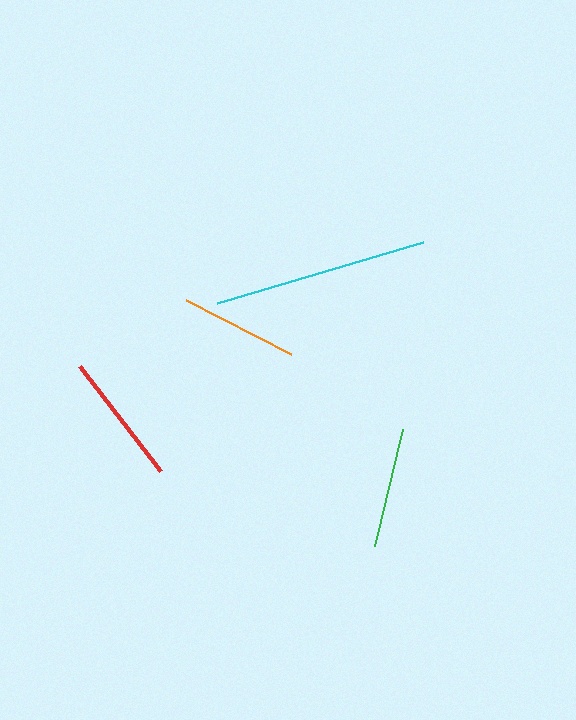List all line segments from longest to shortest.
From longest to shortest: cyan, red, green, orange.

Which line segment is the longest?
The cyan line is the longest at approximately 215 pixels.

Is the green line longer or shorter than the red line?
The red line is longer than the green line.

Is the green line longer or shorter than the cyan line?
The cyan line is longer than the green line.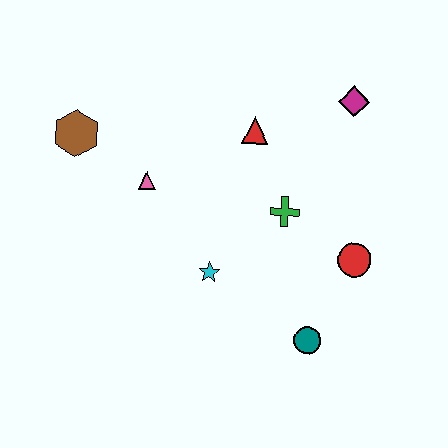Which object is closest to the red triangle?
The green cross is closest to the red triangle.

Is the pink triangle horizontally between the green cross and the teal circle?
No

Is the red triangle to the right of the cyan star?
Yes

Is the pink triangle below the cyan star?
No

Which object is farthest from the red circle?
The brown hexagon is farthest from the red circle.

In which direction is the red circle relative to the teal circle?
The red circle is above the teal circle.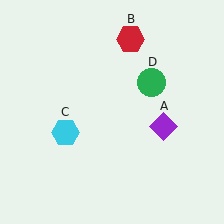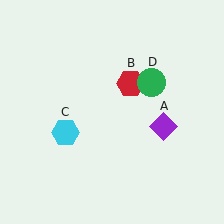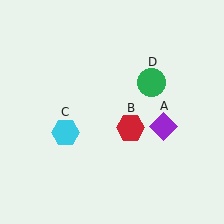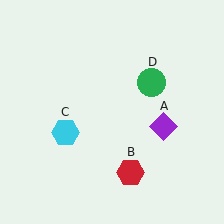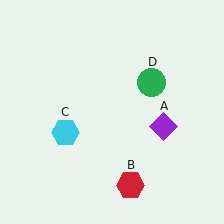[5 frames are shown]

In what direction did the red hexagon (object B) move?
The red hexagon (object B) moved down.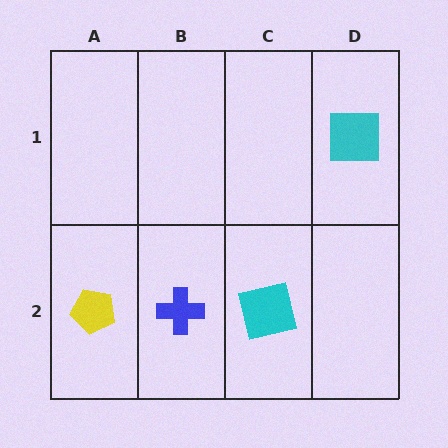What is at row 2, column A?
A yellow pentagon.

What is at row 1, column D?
A cyan square.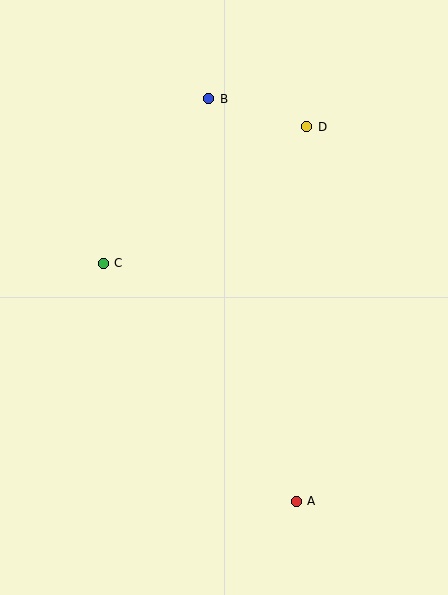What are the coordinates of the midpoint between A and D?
The midpoint between A and D is at (302, 314).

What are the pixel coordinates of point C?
Point C is at (103, 263).